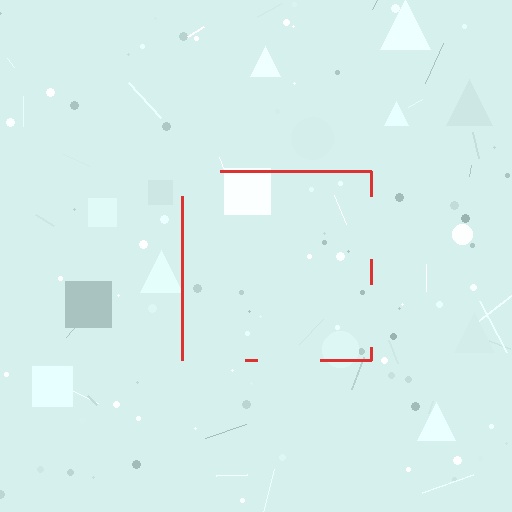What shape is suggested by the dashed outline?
The dashed outline suggests a square.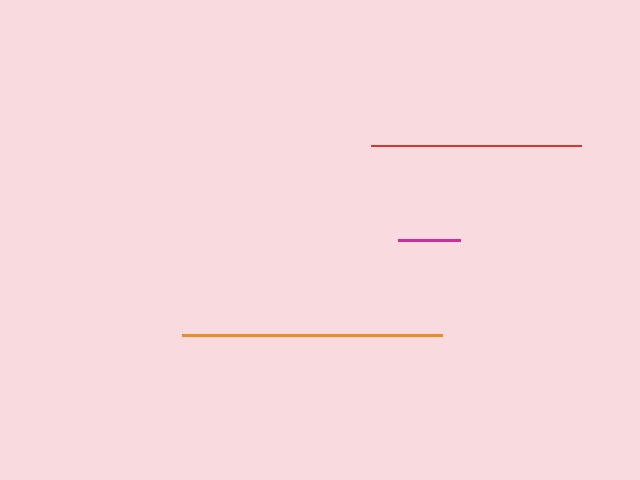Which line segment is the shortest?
The magenta line is the shortest at approximately 62 pixels.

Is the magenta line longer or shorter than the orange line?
The orange line is longer than the magenta line.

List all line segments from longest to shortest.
From longest to shortest: orange, red, magenta.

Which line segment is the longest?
The orange line is the longest at approximately 259 pixels.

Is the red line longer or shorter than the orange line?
The orange line is longer than the red line.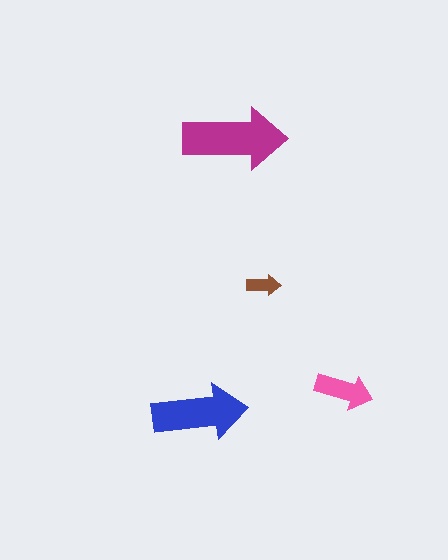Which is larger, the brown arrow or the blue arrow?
The blue one.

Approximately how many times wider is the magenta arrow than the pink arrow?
About 2 times wider.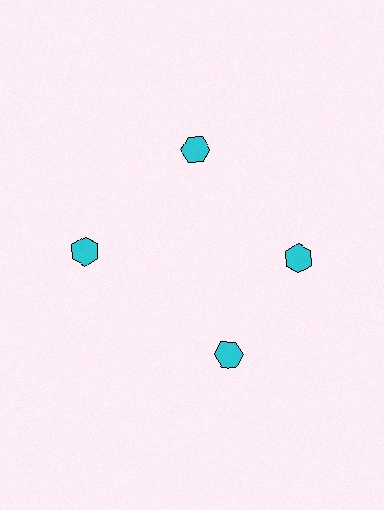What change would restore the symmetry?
The symmetry would be restored by rotating it back into even spacing with its neighbors so that all 4 hexagons sit at equal angles and equal distance from the center.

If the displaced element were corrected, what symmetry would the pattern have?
It would have 4-fold rotational symmetry — the pattern would map onto itself every 90 degrees.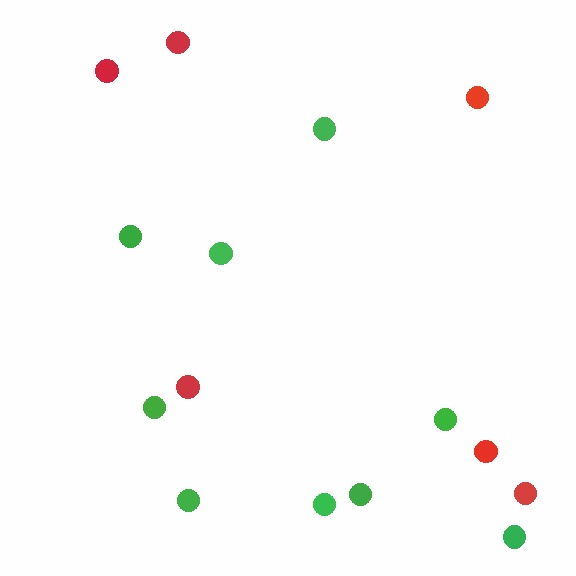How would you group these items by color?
There are 2 groups: one group of green circles (9) and one group of red circles (6).